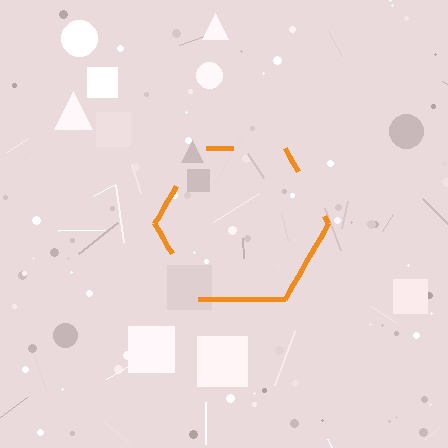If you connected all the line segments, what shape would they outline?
They would outline a hexagon.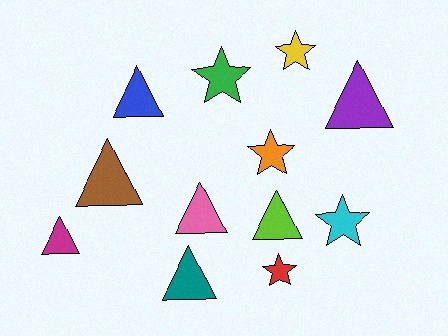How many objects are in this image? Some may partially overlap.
There are 12 objects.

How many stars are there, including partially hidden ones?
There are 5 stars.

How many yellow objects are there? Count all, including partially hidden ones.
There is 1 yellow object.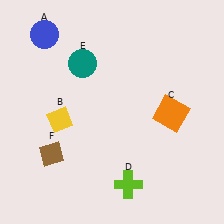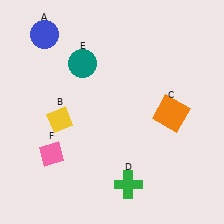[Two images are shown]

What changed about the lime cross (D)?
In Image 1, D is lime. In Image 2, it changed to green.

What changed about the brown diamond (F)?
In Image 1, F is brown. In Image 2, it changed to pink.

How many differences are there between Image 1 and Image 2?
There are 2 differences between the two images.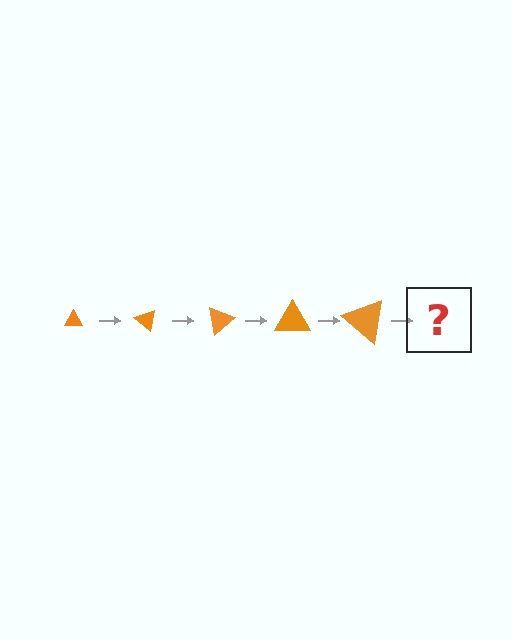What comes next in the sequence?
The next element should be a triangle, larger than the previous one and rotated 200 degrees from the start.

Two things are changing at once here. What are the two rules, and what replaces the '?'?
The two rules are that the triangle grows larger each step and it rotates 40 degrees each step. The '?' should be a triangle, larger than the previous one and rotated 200 degrees from the start.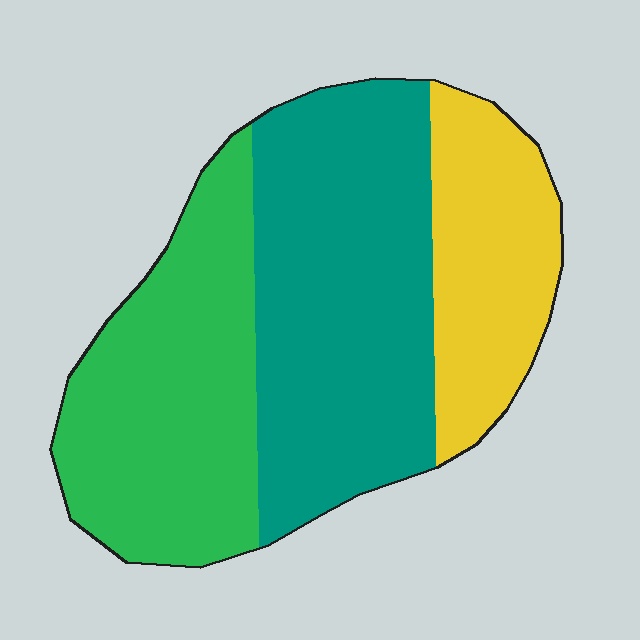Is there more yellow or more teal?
Teal.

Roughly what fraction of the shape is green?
Green takes up about one third (1/3) of the shape.